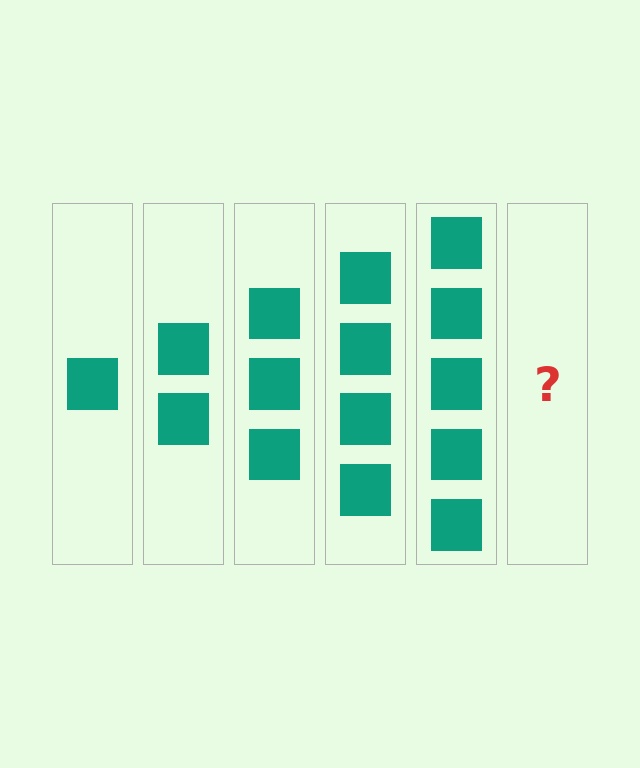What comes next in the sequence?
The next element should be 6 squares.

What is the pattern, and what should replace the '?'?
The pattern is that each step adds one more square. The '?' should be 6 squares.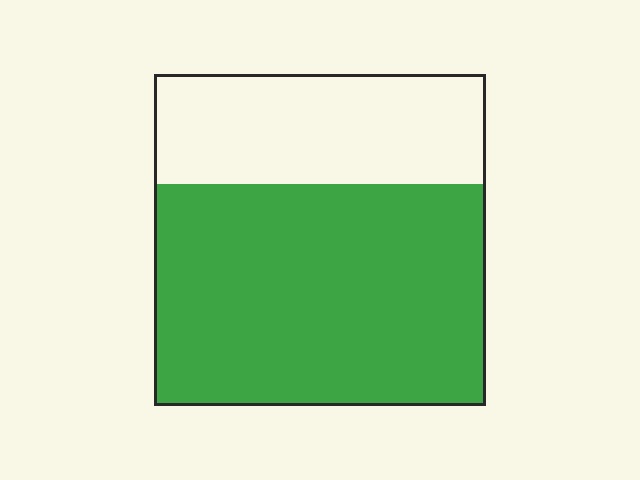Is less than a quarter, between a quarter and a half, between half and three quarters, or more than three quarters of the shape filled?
Between half and three quarters.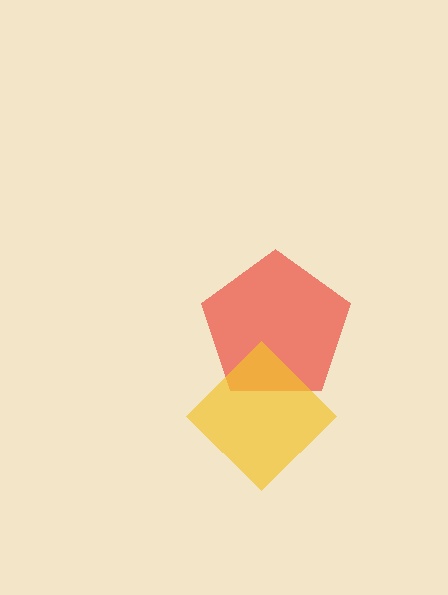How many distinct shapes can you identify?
There are 2 distinct shapes: a red pentagon, a yellow diamond.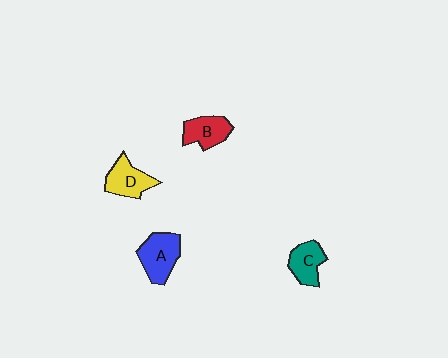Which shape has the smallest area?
Shape C (teal).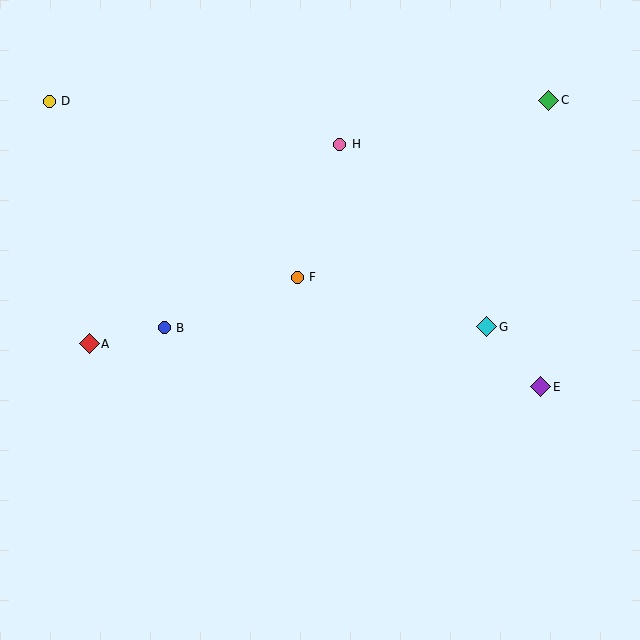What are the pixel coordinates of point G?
Point G is at (487, 327).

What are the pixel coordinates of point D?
Point D is at (49, 101).